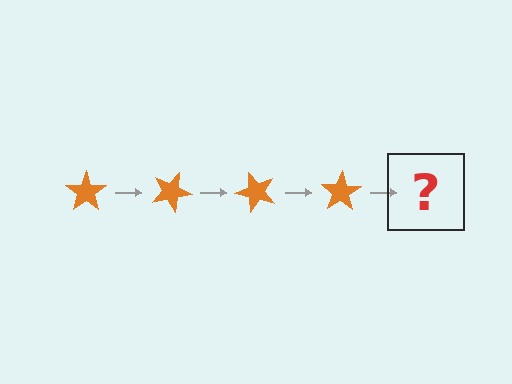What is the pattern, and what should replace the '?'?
The pattern is that the star rotates 25 degrees each step. The '?' should be an orange star rotated 100 degrees.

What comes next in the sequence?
The next element should be an orange star rotated 100 degrees.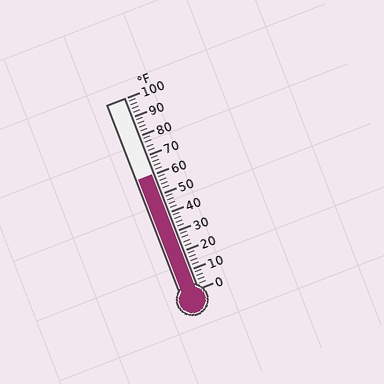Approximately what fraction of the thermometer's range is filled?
The thermometer is filled to approximately 60% of its range.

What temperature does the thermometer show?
The thermometer shows approximately 60°F.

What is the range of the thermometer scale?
The thermometer scale ranges from 0°F to 100°F.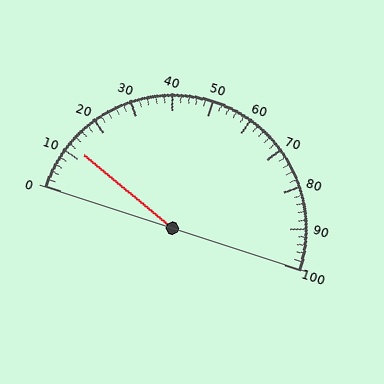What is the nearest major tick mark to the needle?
The nearest major tick mark is 10.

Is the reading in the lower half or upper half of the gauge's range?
The reading is in the lower half of the range (0 to 100).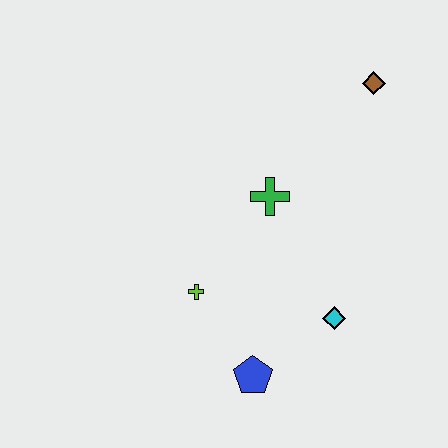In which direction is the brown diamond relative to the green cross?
The brown diamond is above the green cross.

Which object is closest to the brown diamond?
The green cross is closest to the brown diamond.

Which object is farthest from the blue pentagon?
The brown diamond is farthest from the blue pentagon.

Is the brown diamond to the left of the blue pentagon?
No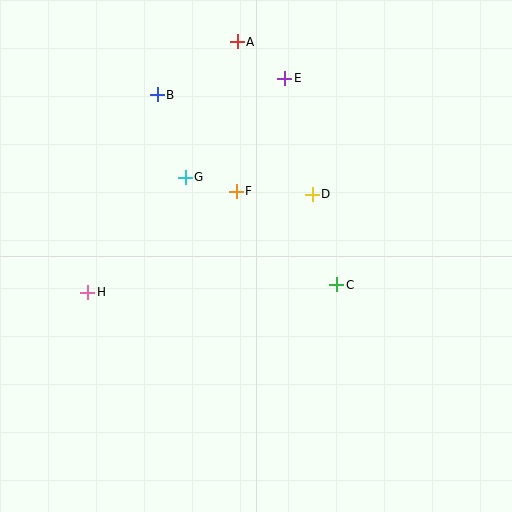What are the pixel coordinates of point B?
Point B is at (157, 95).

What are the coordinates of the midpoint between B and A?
The midpoint between B and A is at (197, 68).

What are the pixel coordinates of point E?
Point E is at (285, 78).